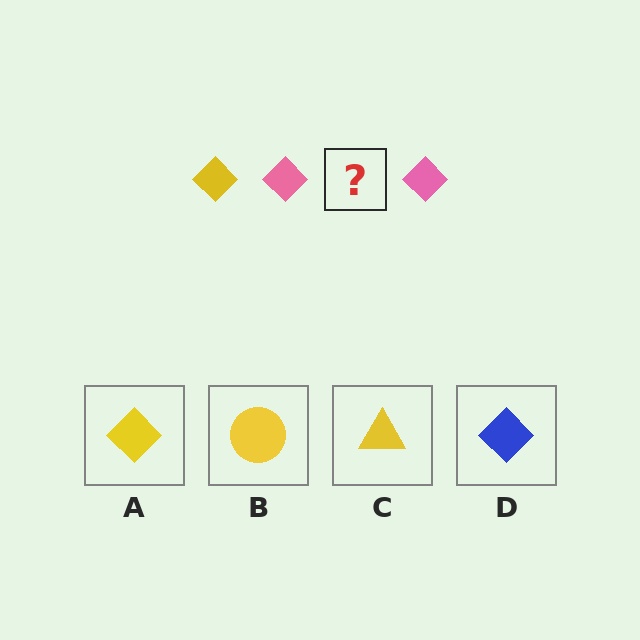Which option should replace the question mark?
Option A.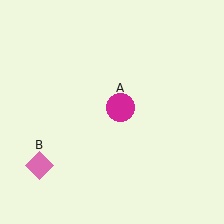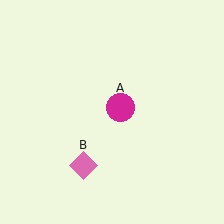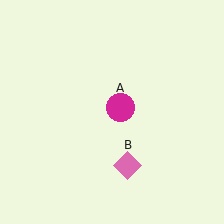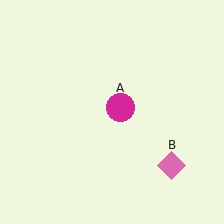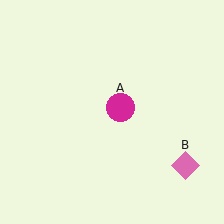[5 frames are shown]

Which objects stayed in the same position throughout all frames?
Magenta circle (object A) remained stationary.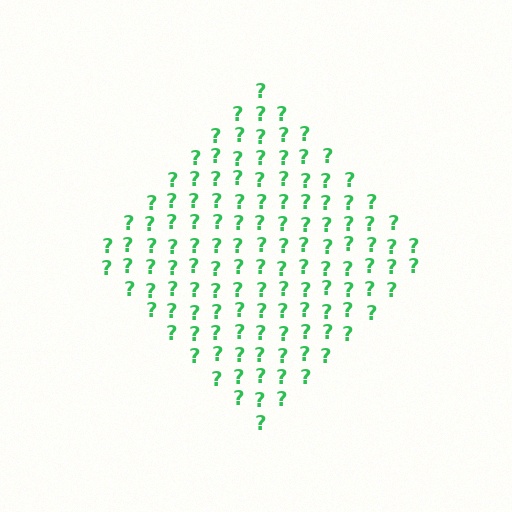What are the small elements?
The small elements are question marks.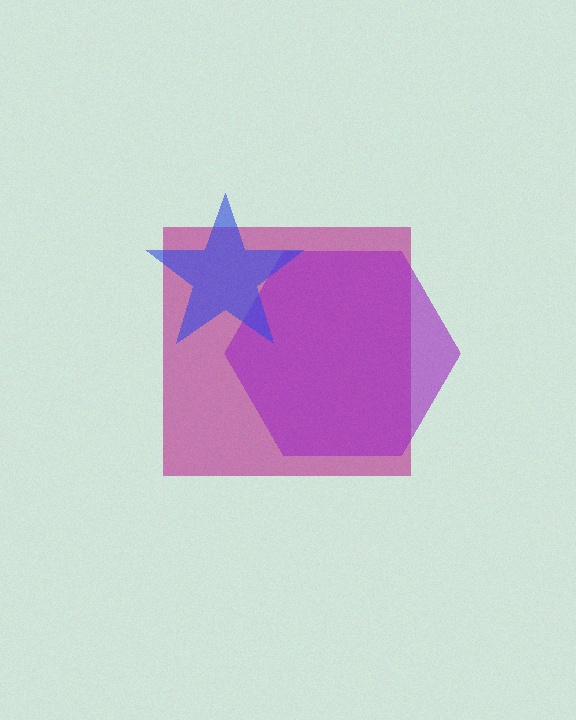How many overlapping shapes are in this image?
There are 3 overlapping shapes in the image.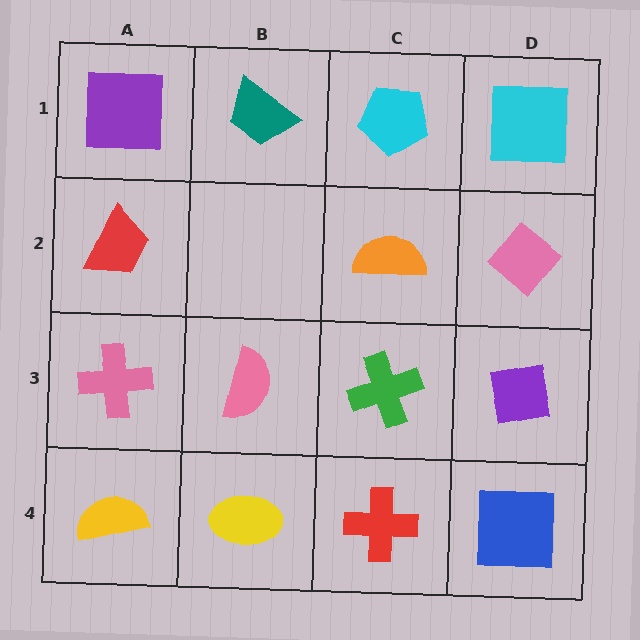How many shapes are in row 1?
4 shapes.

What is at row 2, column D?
A pink diamond.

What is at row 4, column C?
A red cross.